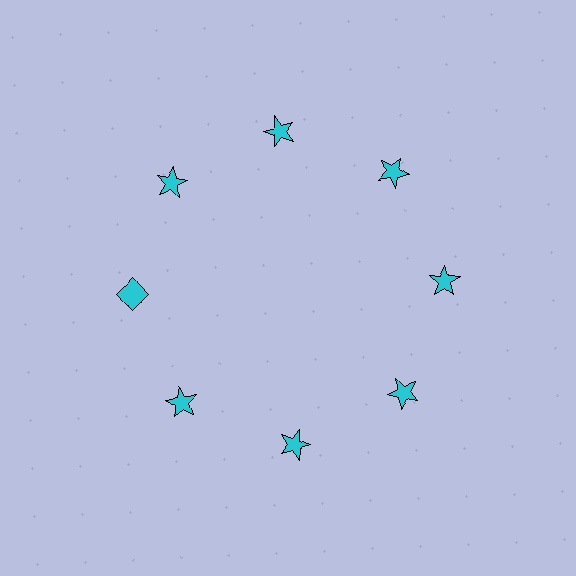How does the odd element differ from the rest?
It has a different shape: diamond instead of star.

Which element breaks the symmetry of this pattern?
The cyan diamond at roughly the 9 o'clock position breaks the symmetry. All other shapes are cyan stars.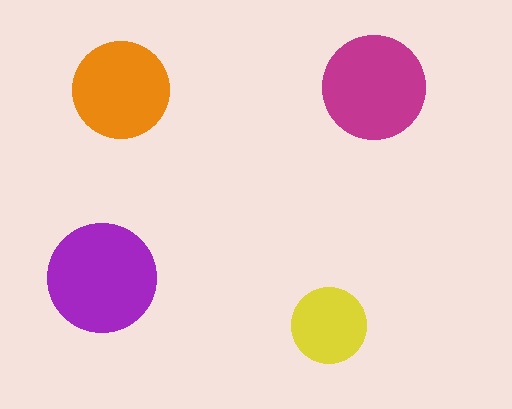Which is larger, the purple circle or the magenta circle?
The purple one.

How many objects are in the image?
There are 4 objects in the image.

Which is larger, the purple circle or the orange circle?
The purple one.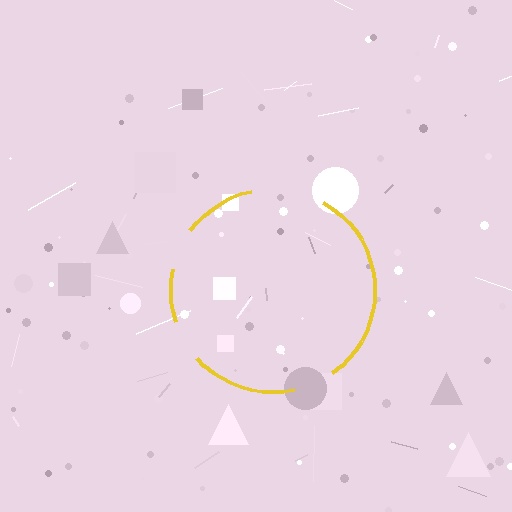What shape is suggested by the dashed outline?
The dashed outline suggests a circle.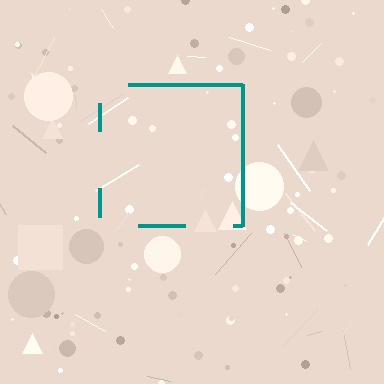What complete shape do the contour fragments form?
The contour fragments form a square.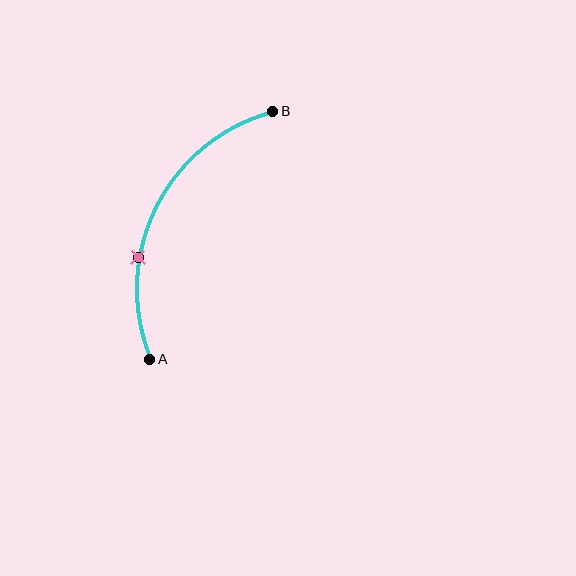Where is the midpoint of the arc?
The arc midpoint is the point on the curve farthest from the straight line joining A and B. It sits to the left of that line.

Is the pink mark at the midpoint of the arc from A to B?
No. The pink mark lies on the arc but is closer to endpoint A. The arc midpoint would be at the point on the curve equidistant along the arc from both A and B.